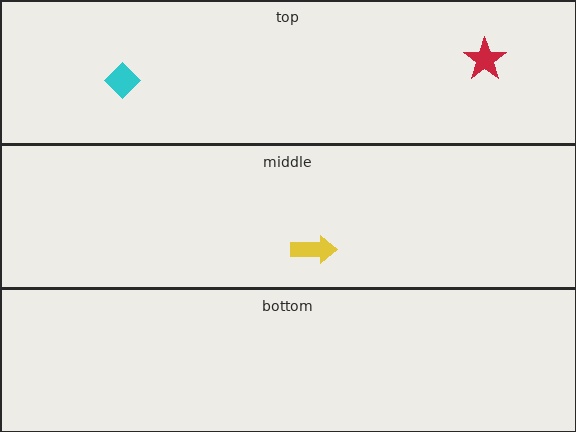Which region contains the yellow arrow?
The middle region.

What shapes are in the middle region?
The yellow arrow.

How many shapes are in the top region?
2.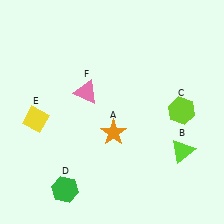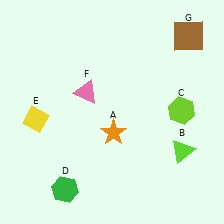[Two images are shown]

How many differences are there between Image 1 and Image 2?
There is 1 difference between the two images.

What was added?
A brown square (G) was added in Image 2.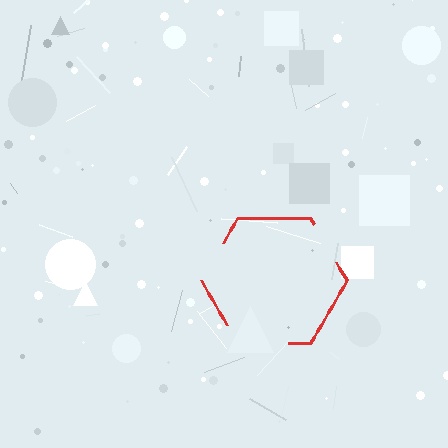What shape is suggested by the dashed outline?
The dashed outline suggests a hexagon.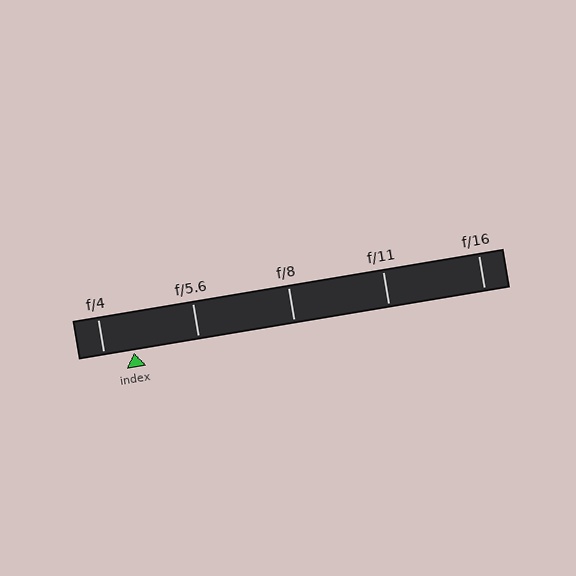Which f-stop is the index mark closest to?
The index mark is closest to f/4.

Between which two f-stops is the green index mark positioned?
The index mark is between f/4 and f/5.6.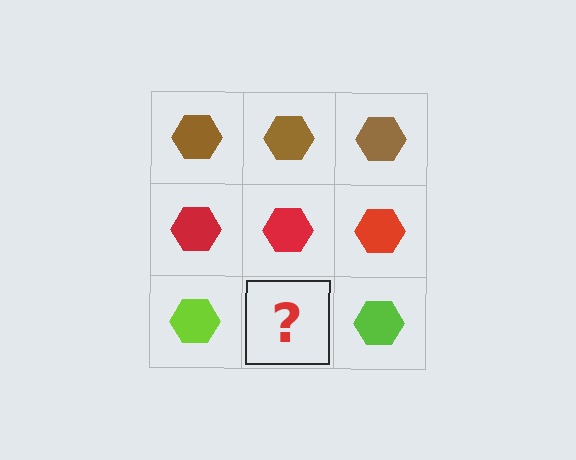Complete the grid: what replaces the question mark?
The question mark should be replaced with a lime hexagon.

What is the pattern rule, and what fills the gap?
The rule is that each row has a consistent color. The gap should be filled with a lime hexagon.